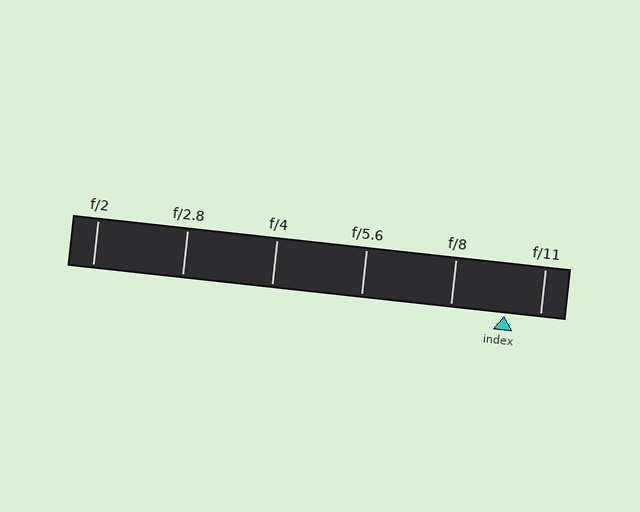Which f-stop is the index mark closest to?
The index mark is closest to f/11.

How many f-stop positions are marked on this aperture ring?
There are 6 f-stop positions marked.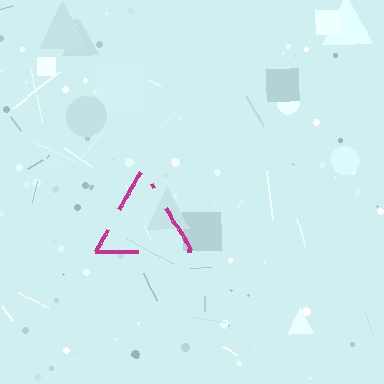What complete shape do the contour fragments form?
The contour fragments form a triangle.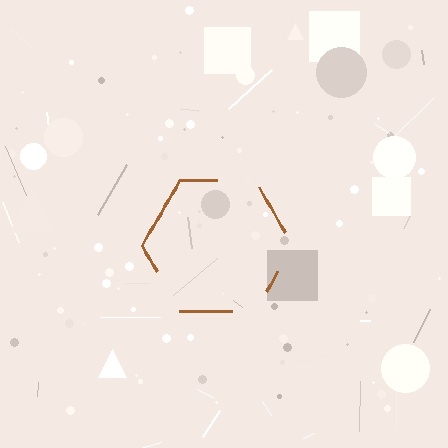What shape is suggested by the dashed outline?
The dashed outline suggests a hexagon.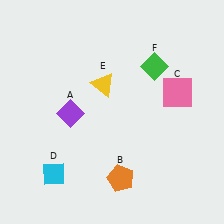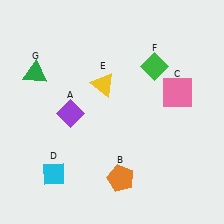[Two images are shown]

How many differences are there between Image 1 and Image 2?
There is 1 difference between the two images.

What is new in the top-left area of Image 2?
A green triangle (G) was added in the top-left area of Image 2.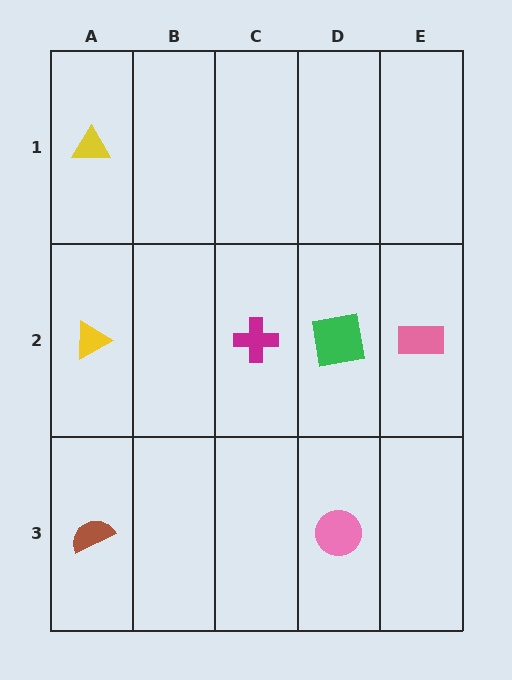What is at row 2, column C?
A magenta cross.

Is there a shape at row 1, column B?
No, that cell is empty.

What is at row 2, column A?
A yellow triangle.